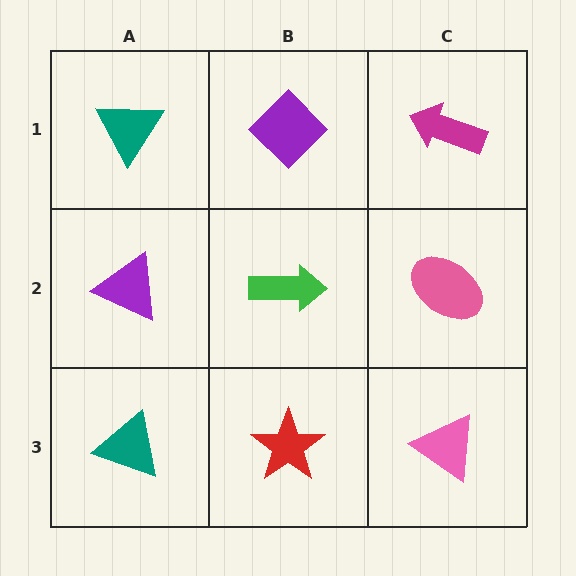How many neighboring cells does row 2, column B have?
4.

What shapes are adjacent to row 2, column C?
A magenta arrow (row 1, column C), a pink triangle (row 3, column C), a green arrow (row 2, column B).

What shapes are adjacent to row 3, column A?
A purple triangle (row 2, column A), a red star (row 3, column B).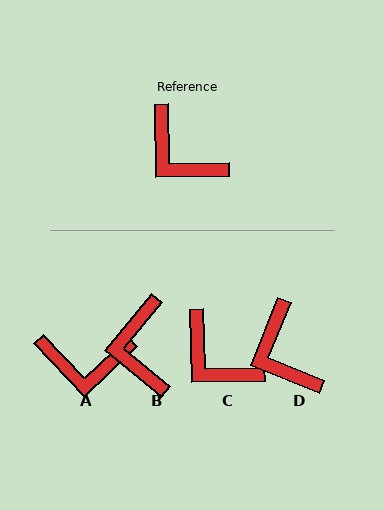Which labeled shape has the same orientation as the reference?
C.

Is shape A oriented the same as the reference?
No, it is off by about 42 degrees.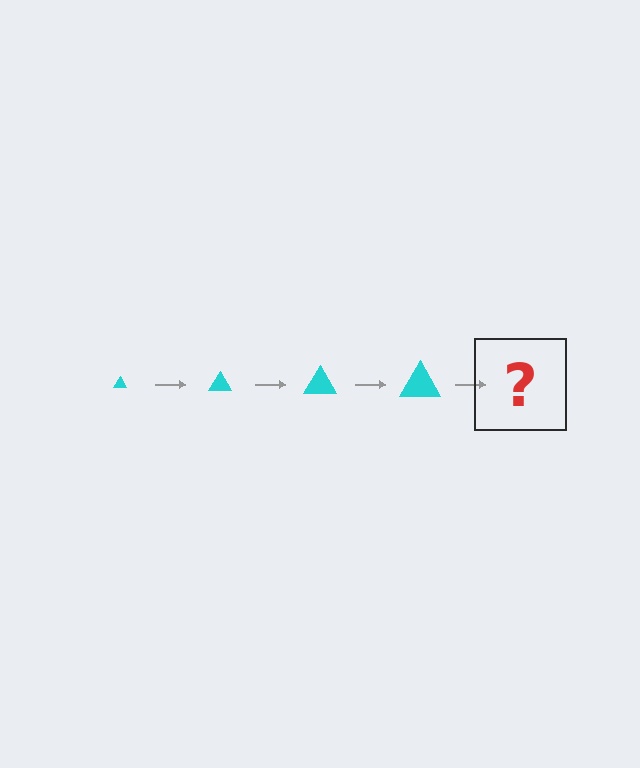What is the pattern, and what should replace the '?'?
The pattern is that the triangle gets progressively larger each step. The '?' should be a cyan triangle, larger than the previous one.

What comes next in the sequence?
The next element should be a cyan triangle, larger than the previous one.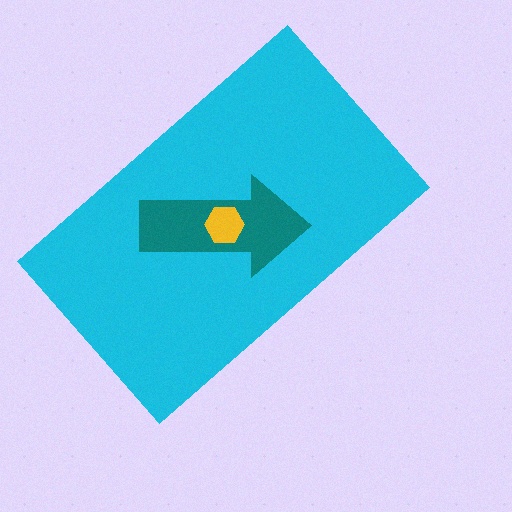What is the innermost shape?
The yellow hexagon.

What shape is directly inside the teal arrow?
The yellow hexagon.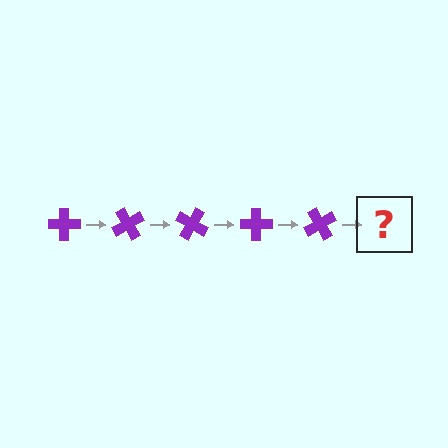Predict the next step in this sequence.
The next step is a purple cross rotated 300 degrees.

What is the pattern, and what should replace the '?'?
The pattern is that the cross rotates 60 degrees each step. The '?' should be a purple cross rotated 300 degrees.